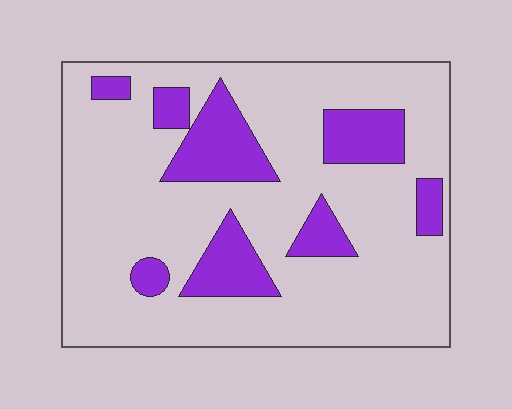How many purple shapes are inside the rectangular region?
8.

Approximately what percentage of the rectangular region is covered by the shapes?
Approximately 20%.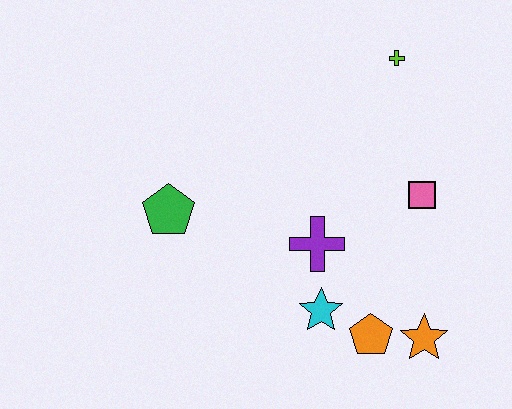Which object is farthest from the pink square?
The green pentagon is farthest from the pink square.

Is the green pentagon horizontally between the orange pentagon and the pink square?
No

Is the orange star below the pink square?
Yes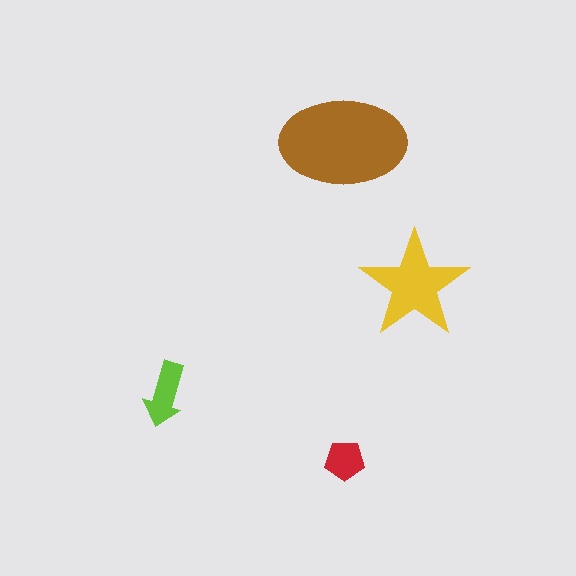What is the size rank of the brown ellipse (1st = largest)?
1st.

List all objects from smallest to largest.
The red pentagon, the lime arrow, the yellow star, the brown ellipse.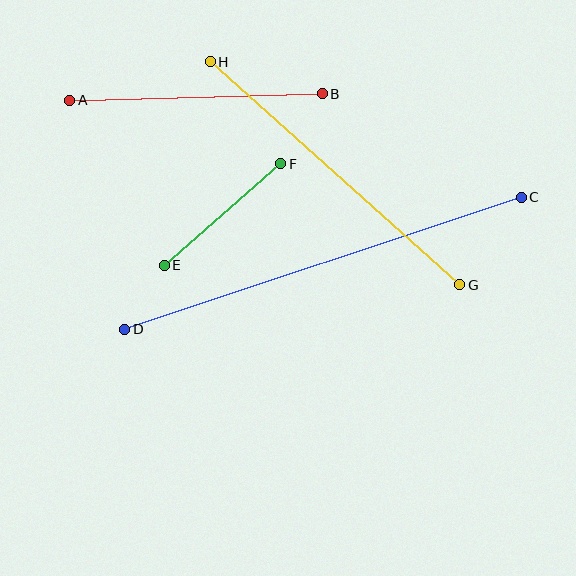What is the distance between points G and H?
The distance is approximately 335 pixels.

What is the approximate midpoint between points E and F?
The midpoint is at approximately (222, 215) pixels.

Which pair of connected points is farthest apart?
Points C and D are farthest apart.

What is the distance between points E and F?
The distance is approximately 155 pixels.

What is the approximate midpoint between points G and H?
The midpoint is at approximately (335, 173) pixels.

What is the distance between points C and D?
The distance is approximately 418 pixels.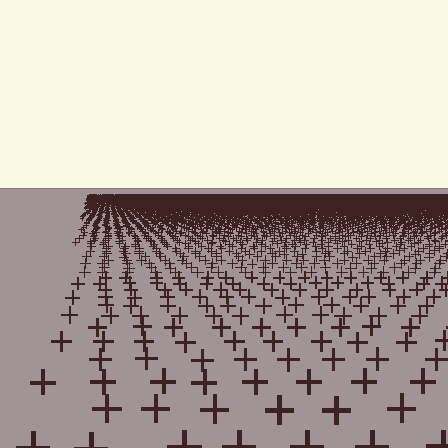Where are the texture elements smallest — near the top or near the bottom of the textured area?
Near the top.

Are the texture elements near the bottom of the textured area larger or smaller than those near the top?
Larger. Near the bottom, elements are closer to the viewer and appear at a bigger on-screen size.